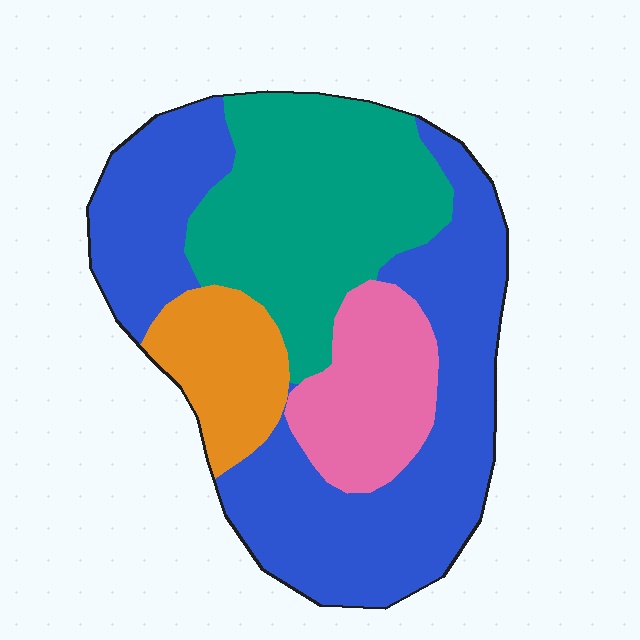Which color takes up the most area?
Blue, at roughly 45%.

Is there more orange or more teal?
Teal.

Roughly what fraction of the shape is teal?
Teal takes up between a quarter and a half of the shape.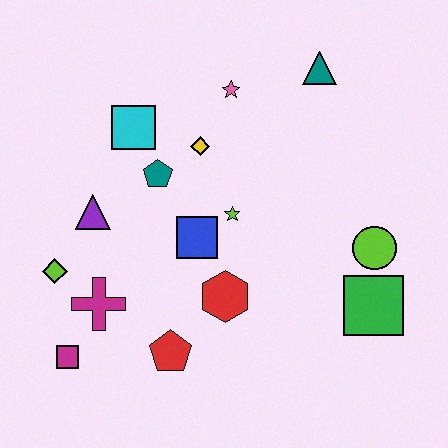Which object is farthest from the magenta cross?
The teal triangle is farthest from the magenta cross.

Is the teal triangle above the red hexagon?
Yes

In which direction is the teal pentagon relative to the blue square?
The teal pentagon is above the blue square.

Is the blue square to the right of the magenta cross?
Yes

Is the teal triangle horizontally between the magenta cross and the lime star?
No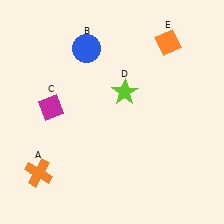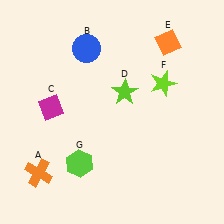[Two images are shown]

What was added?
A lime star (F), a lime hexagon (G) were added in Image 2.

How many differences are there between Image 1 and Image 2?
There are 2 differences between the two images.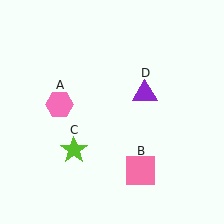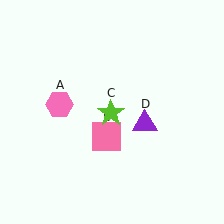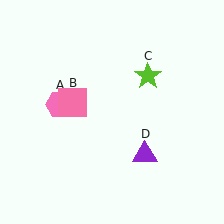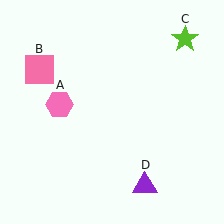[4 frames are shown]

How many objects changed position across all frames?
3 objects changed position: pink square (object B), lime star (object C), purple triangle (object D).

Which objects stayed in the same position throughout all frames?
Pink hexagon (object A) remained stationary.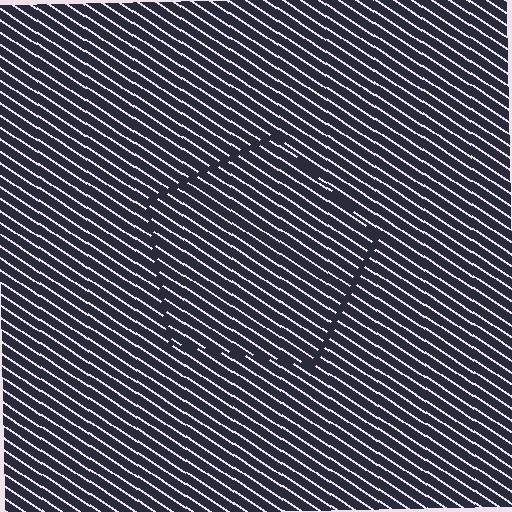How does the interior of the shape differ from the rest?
The interior of the shape contains the same grating, shifted by half a period — the contour is defined by the phase discontinuity where line-ends from the inner and outer gratings abut.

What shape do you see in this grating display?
An illusory pentagon. The interior of the shape contains the same grating, shifted by half a period — the contour is defined by the phase discontinuity where line-ends from the inner and outer gratings abut.